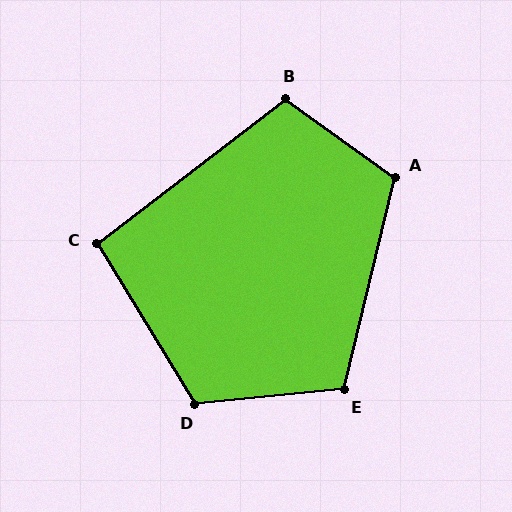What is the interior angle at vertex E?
Approximately 109 degrees (obtuse).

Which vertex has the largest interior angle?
D, at approximately 116 degrees.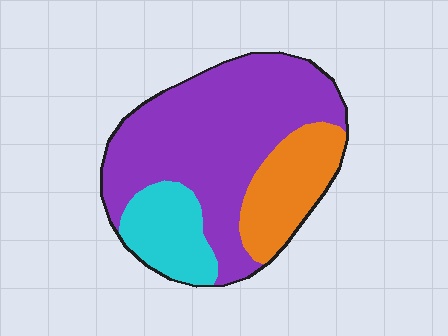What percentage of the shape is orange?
Orange takes up about one fifth (1/5) of the shape.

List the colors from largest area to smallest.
From largest to smallest: purple, orange, cyan.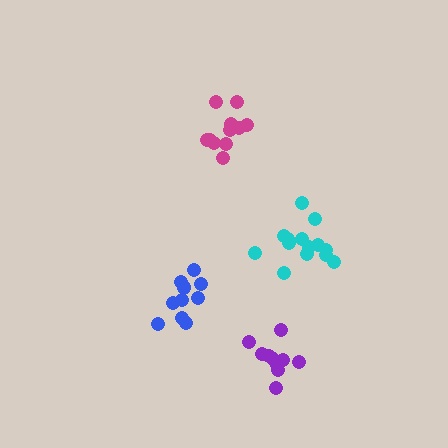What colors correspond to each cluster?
The clusters are colored: blue, cyan, purple, magenta.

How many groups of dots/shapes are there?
There are 4 groups.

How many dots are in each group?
Group 1: 10 dots, Group 2: 14 dots, Group 3: 11 dots, Group 4: 11 dots (46 total).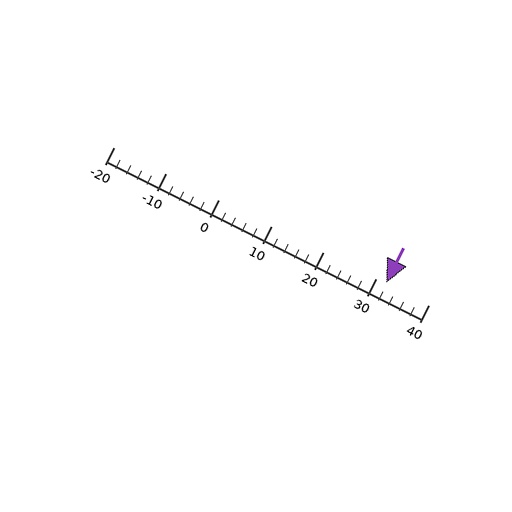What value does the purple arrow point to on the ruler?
The purple arrow points to approximately 32.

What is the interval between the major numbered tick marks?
The major tick marks are spaced 10 units apart.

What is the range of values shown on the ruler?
The ruler shows values from -20 to 40.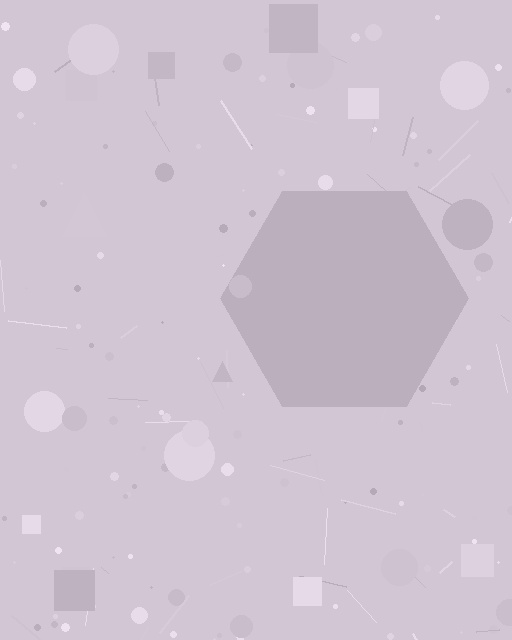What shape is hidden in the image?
A hexagon is hidden in the image.